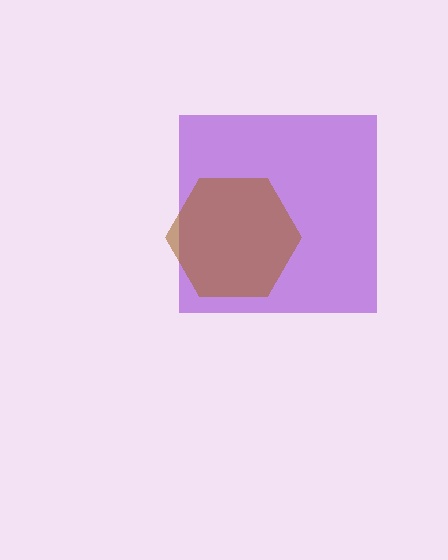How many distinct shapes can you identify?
There are 2 distinct shapes: a purple square, a brown hexagon.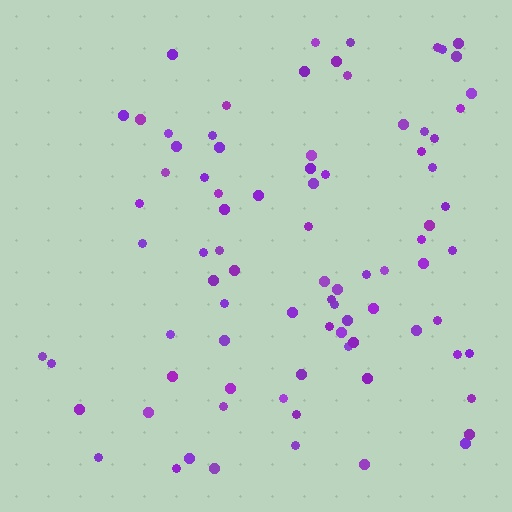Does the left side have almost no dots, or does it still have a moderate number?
Still a moderate number, just noticeably fewer than the right.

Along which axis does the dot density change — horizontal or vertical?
Horizontal.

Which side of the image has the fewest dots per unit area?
The left.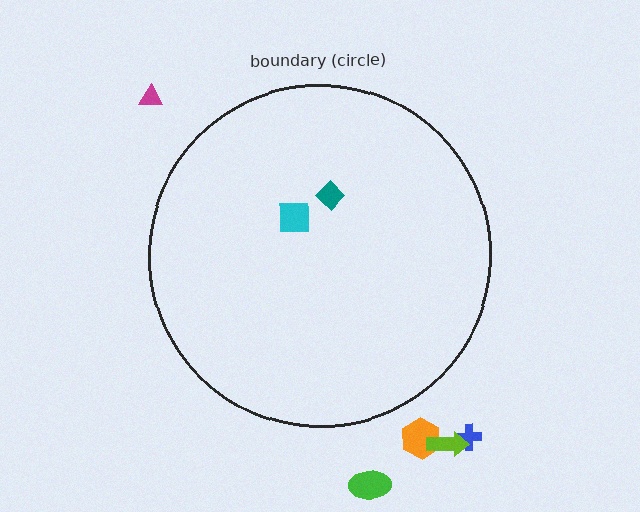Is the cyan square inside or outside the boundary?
Inside.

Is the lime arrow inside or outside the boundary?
Outside.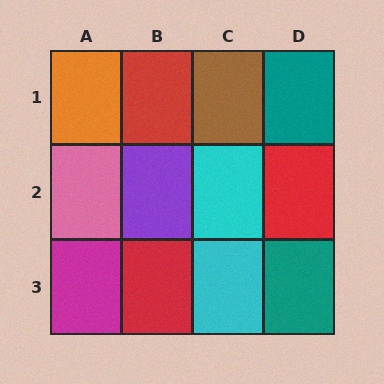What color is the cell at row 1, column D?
Teal.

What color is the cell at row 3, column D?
Teal.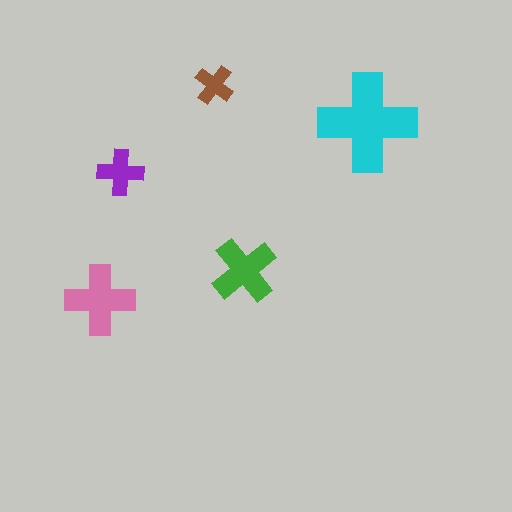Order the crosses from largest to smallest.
the cyan one, the pink one, the green one, the purple one, the brown one.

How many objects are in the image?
There are 5 objects in the image.